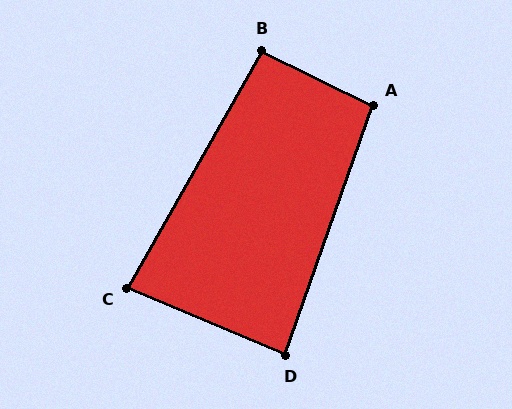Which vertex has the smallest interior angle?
C, at approximately 83 degrees.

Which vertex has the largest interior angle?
A, at approximately 97 degrees.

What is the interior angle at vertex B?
Approximately 94 degrees (approximately right).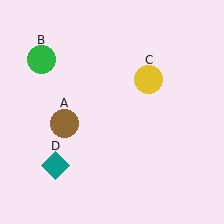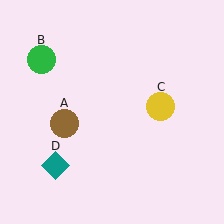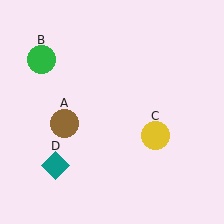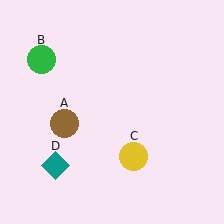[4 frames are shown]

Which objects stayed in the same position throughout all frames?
Brown circle (object A) and green circle (object B) and teal diamond (object D) remained stationary.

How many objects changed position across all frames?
1 object changed position: yellow circle (object C).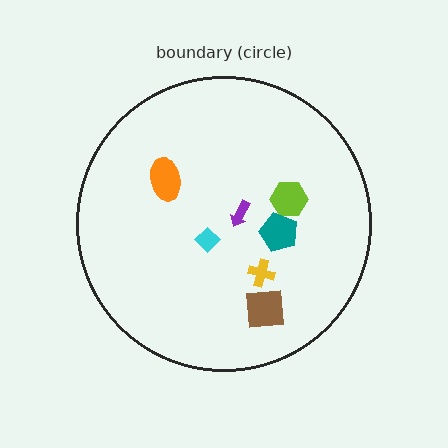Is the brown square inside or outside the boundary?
Inside.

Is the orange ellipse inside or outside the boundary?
Inside.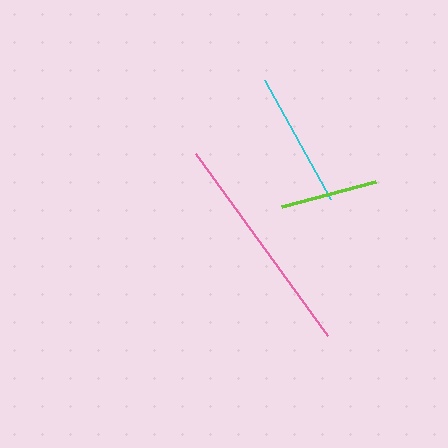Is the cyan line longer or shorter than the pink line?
The pink line is longer than the cyan line.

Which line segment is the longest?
The pink line is the longest at approximately 225 pixels.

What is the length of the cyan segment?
The cyan segment is approximately 137 pixels long.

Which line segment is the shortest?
The lime line is the shortest at approximately 98 pixels.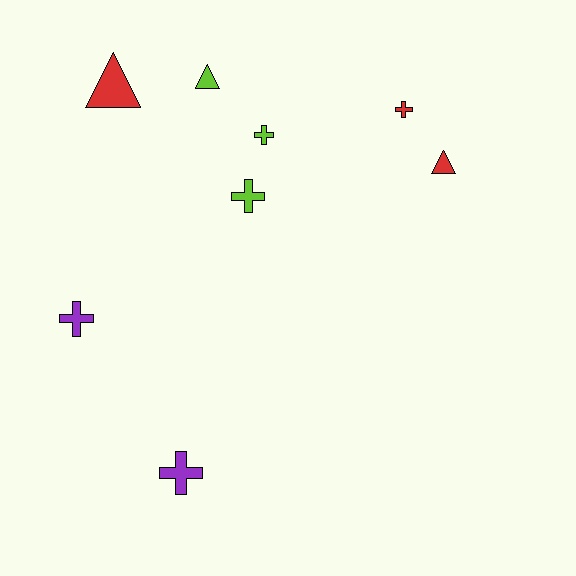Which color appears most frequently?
Lime, with 3 objects.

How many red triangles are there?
There are 2 red triangles.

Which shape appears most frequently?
Cross, with 5 objects.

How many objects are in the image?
There are 8 objects.